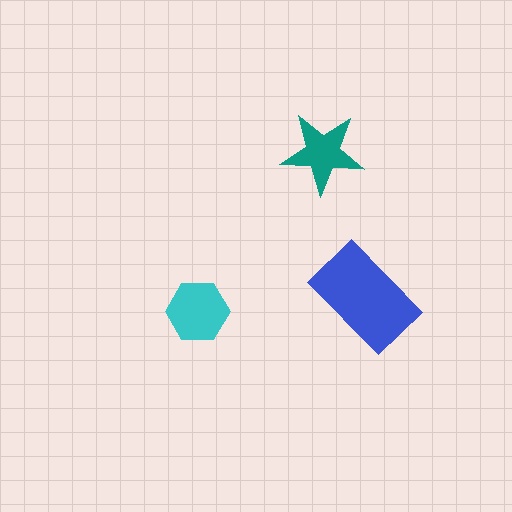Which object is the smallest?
The teal star.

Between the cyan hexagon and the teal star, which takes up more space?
The cyan hexagon.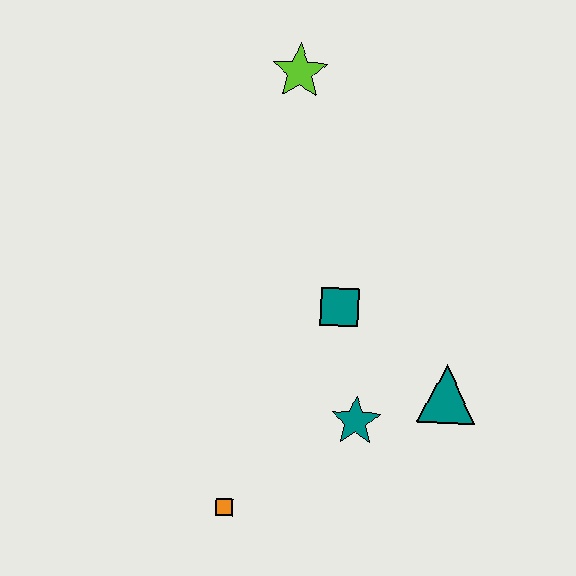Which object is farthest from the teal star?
The lime star is farthest from the teal star.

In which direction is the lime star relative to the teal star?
The lime star is above the teal star.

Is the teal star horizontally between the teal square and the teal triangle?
Yes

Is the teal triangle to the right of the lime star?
Yes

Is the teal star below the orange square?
No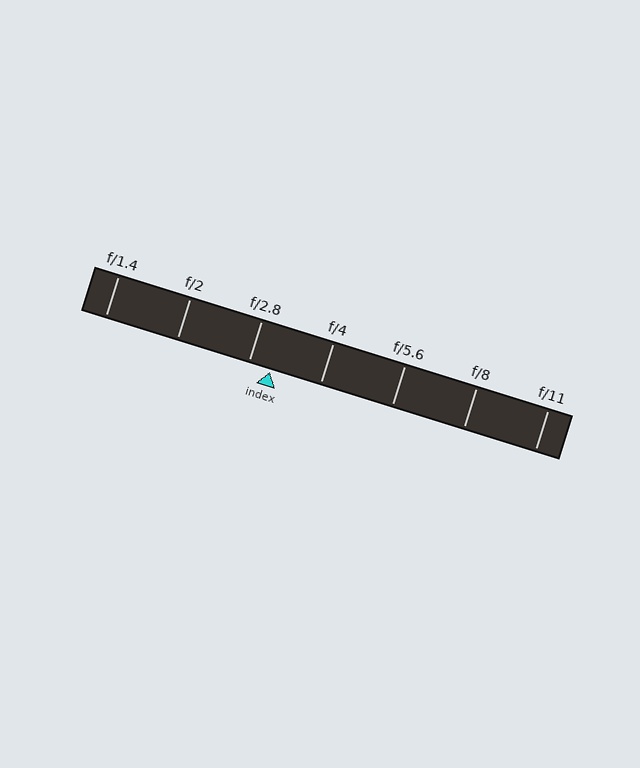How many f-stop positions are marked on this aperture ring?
There are 7 f-stop positions marked.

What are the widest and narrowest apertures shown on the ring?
The widest aperture shown is f/1.4 and the narrowest is f/11.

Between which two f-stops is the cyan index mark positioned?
The index mark is between f/2.8 and f/4.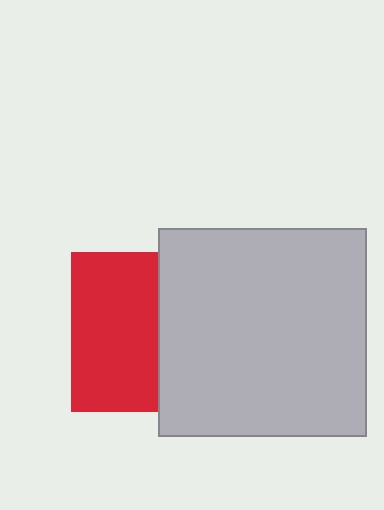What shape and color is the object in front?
The object in front is a light gray square.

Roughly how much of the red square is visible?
About half of it is visible (roughly 54%).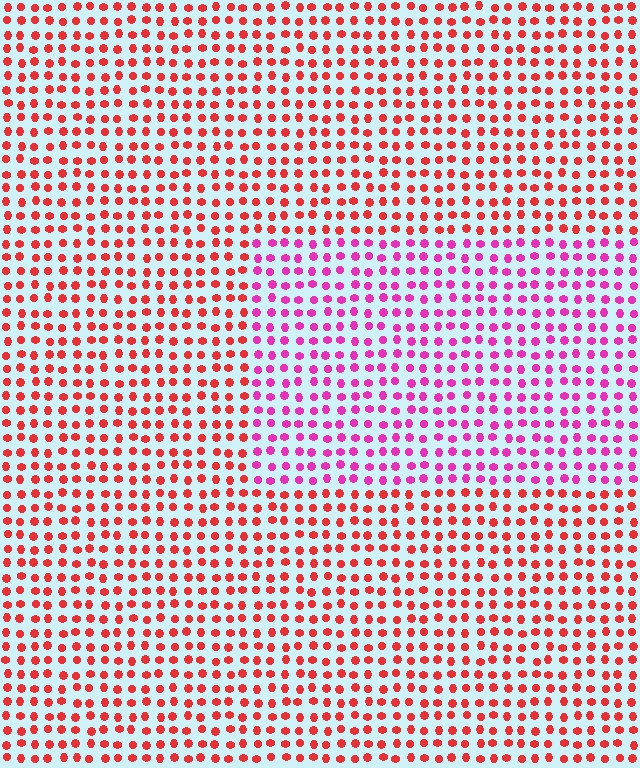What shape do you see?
I see a rectangle.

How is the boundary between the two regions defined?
The boundary is defined purely by a slight shift in hue (about 44 degrees). Spacing, size, and orientation are identical on both sides.